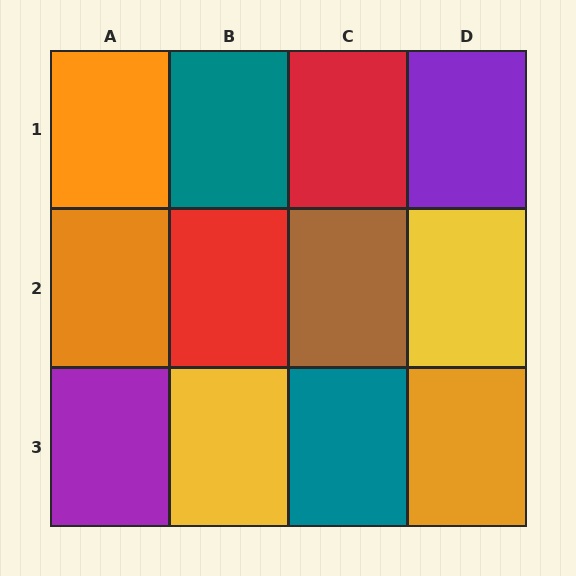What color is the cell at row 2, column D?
Yellow.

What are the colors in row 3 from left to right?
Purple, yellow, teal, orange.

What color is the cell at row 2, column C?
Brown.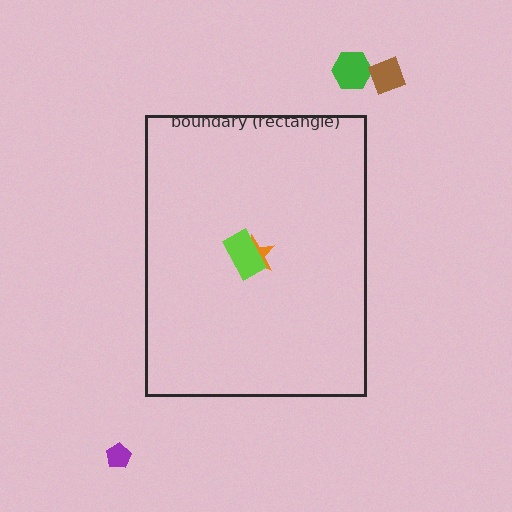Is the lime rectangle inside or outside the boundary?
Inside.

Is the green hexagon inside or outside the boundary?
Outside.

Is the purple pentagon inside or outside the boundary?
Outside.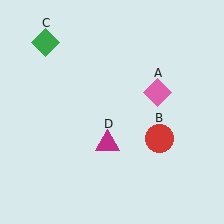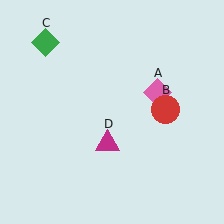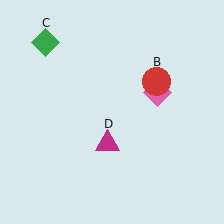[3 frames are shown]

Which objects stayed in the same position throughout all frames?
Pink diamond (object A) and green diamond (object C) and magenta triangle (object D) remained stationary.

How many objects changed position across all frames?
1 object changed position: red circle (object B).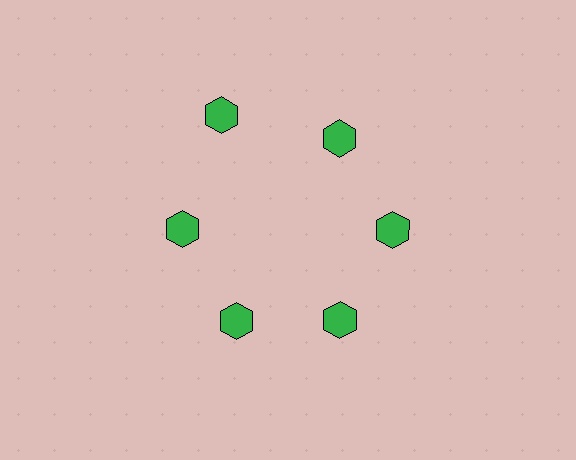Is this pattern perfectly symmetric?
No. The 6 green hexagons are arranged in a ring, but one element near the 11 o'clock position is pushed outward from the center, breaking the 6-fold rotational symmetry.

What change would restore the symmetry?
The symmetry would be restored by moving it inward, back onto the ring so that all 6 hexagons sit at equal angles and equal distance from the center.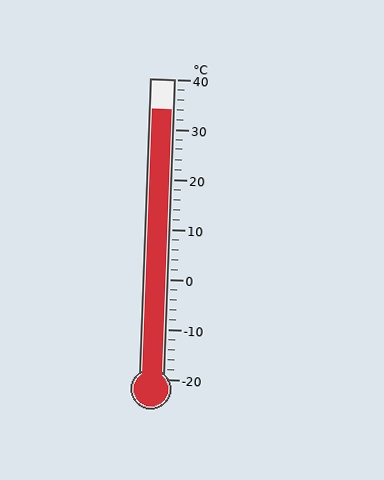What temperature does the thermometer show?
The thermometer shows approximately 34°C.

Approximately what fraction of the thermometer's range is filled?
The thermometer is filled to approximately 90% of its range.